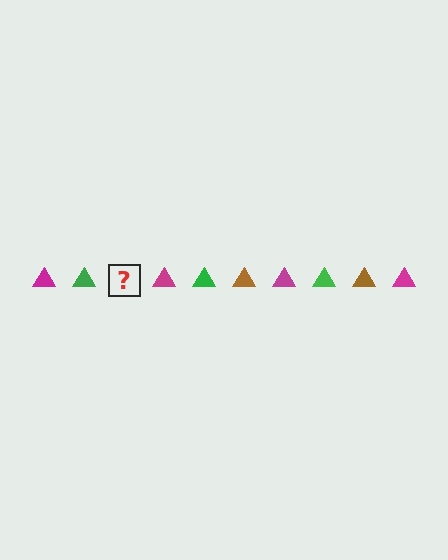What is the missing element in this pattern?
The missing element is a brown triangle.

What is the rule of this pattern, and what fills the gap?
The rule is that the pattern cycles through magenta, green, brown triangles. The gap should be filled with a brown triangle.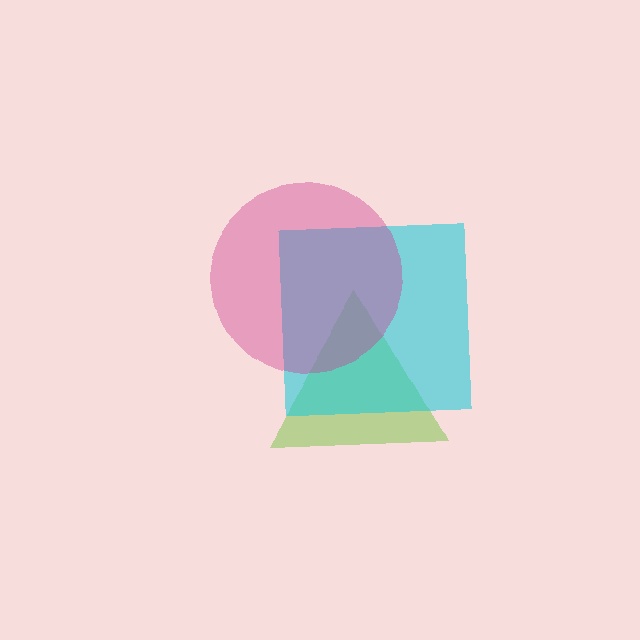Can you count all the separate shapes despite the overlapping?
Yes, there are 3 separate shapes.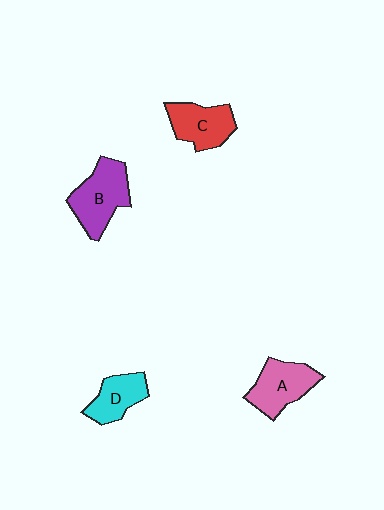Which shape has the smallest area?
Shape D (cyan).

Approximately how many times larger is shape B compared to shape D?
Approximately 1.5 times.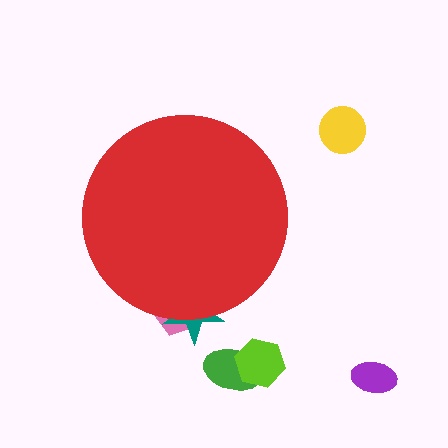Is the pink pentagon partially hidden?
Yes, the pink pentagon is partially hidden behind the red circle.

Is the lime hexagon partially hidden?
No, the lime hexagon is fully visible.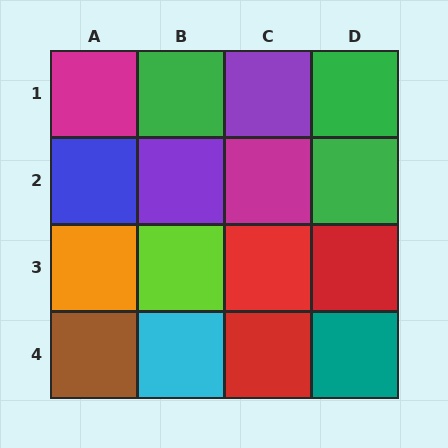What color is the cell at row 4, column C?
Red.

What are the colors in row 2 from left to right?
Blue, purple, magenta, green.